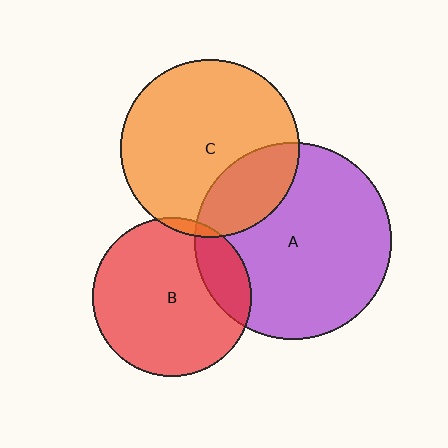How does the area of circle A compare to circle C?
Approximately 1.2 times.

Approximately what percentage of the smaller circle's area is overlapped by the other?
Approximately 20%.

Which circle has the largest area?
Circle A (purple).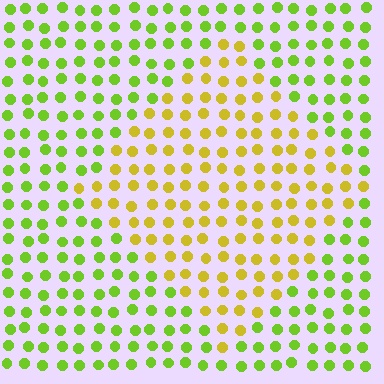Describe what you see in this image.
The image is filled with small lime elements in a uniform arrangement. A diamond-shaped region is visible where the elements are tinted to a slightly different hue, forming a subtle color boundary.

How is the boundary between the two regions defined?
The boundary is defined purely by a slight shift in hue (about 39 degrees). Spacing, size, and orientation are identical on both sides.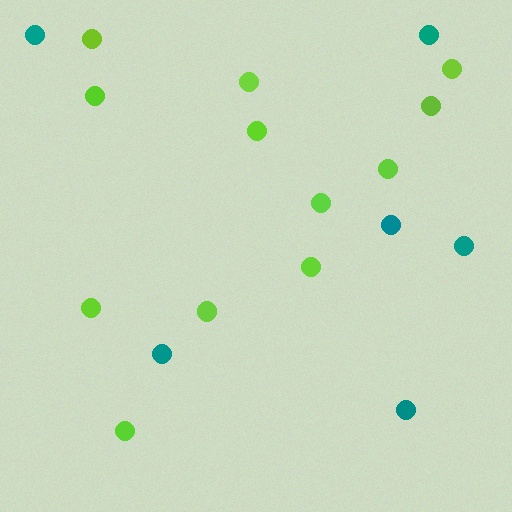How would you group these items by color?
There are 2 groups: one group of lime circles (12) and one group of teal circles (6).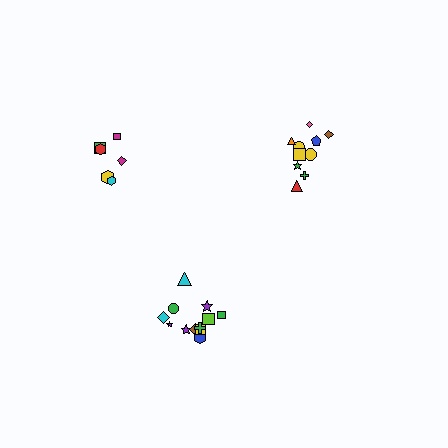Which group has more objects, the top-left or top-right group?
The top-right group.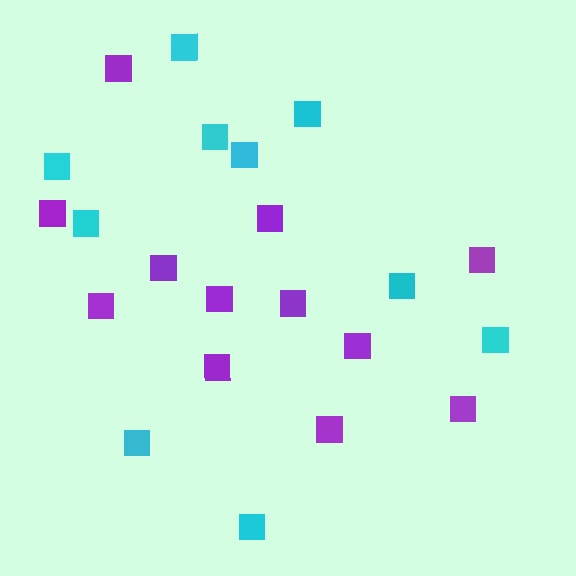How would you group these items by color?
There are 2 groups: one group of cyan squares (10) and one group of purple squares (12).